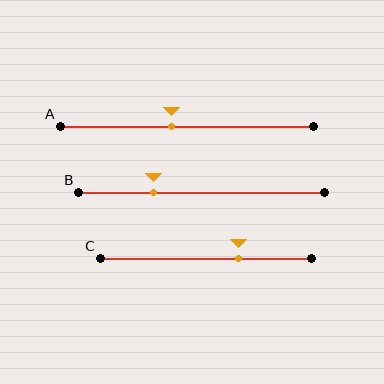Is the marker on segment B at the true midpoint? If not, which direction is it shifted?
No, the marker on segment B is shifted to the left by about 19% of the segment length.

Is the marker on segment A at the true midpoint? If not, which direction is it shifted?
No, the marker on segment A is shifted to the left by about 6% of the segment length.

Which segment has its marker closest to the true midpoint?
Segment A has its marker closest to the true midpoint.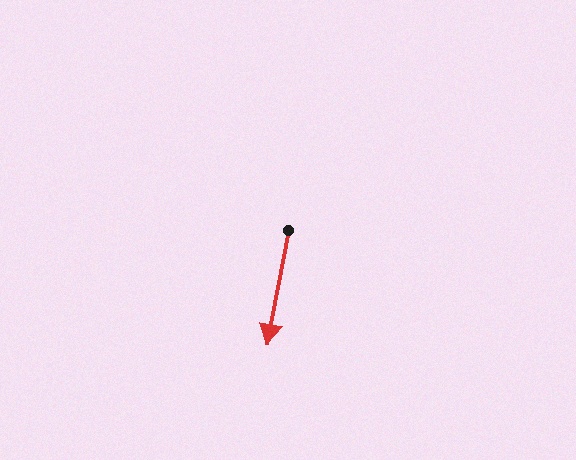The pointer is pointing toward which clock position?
Roughly 6 o'clock.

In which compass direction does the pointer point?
South.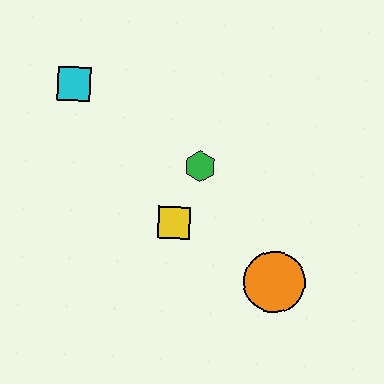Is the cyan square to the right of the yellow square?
No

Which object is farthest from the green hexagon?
The cyan square is farthest from the green hexagon.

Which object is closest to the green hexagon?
The yellow square is closest to the green hexagon.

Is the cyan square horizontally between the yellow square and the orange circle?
No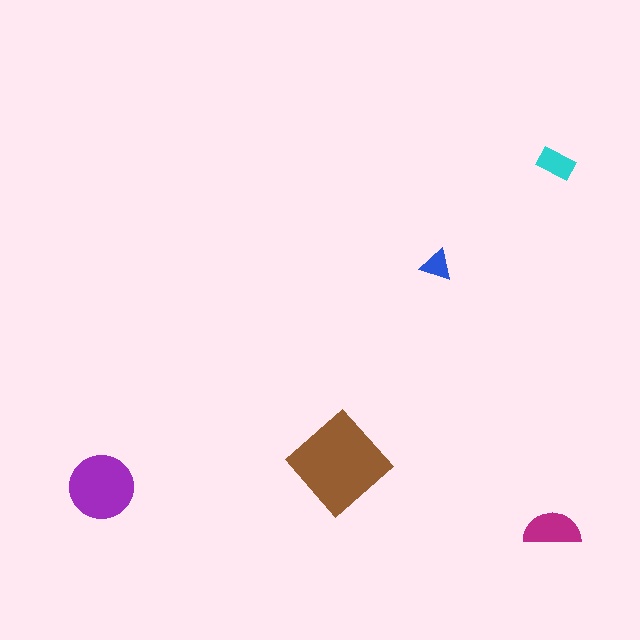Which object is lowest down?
The magenta semicircle is bottommost.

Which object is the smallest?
The blue triangle.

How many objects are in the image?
There are 5 objects in the image.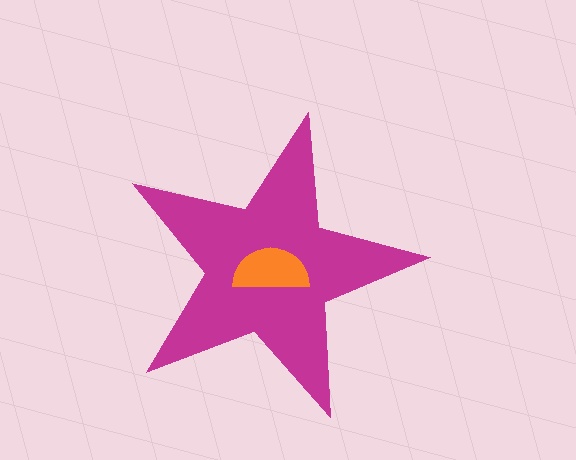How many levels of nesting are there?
2.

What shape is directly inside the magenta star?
The orange semicircle.